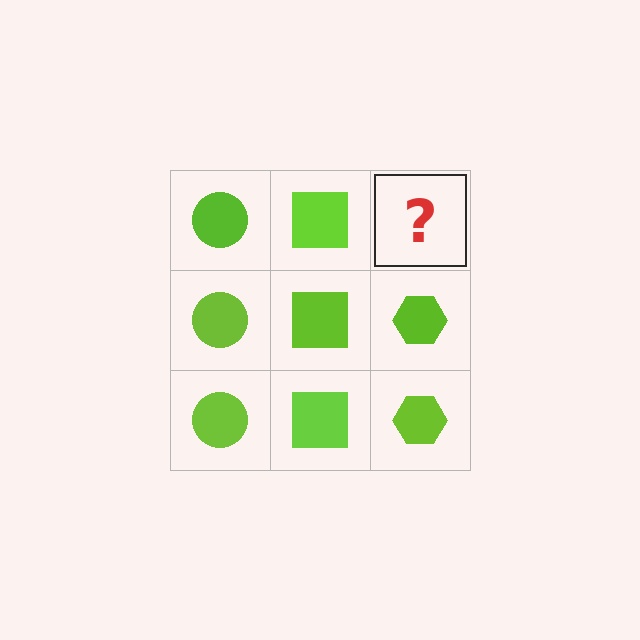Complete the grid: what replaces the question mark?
The question mark should be replaced with a lime hexagon.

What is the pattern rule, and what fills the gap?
The rule is that each column has a consistent shape. The gap should be filled with a lime hexagon.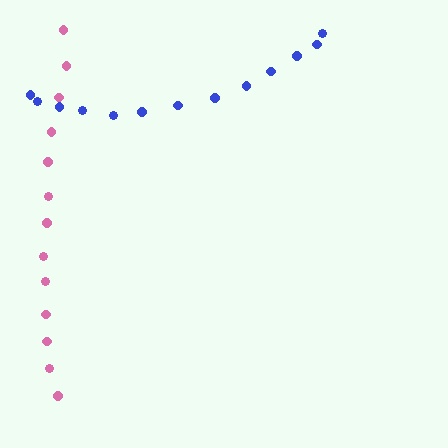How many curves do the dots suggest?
There are 2 distinct paths.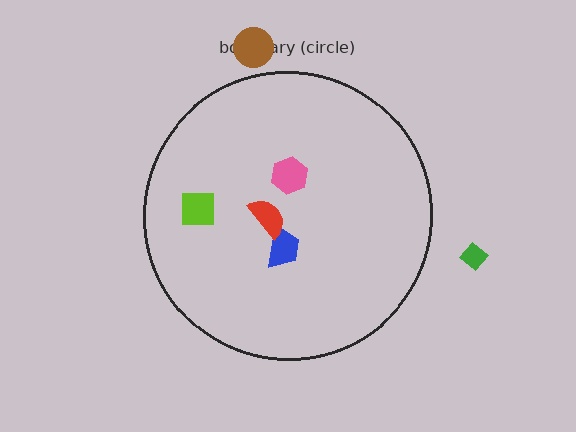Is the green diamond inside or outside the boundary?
Outside.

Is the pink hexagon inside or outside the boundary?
Inside.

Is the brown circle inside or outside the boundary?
Outside.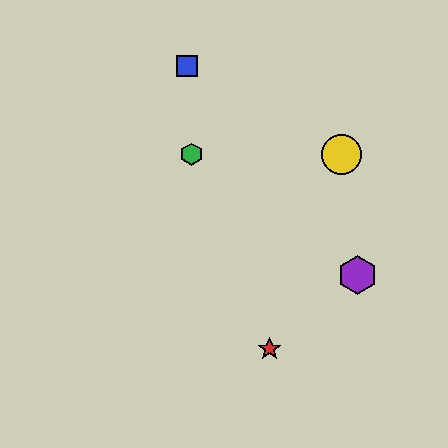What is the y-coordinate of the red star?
The red star is at y≈349.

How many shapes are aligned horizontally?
2 shapes (the green hexagon, the yellow circle) are aligned horizontally.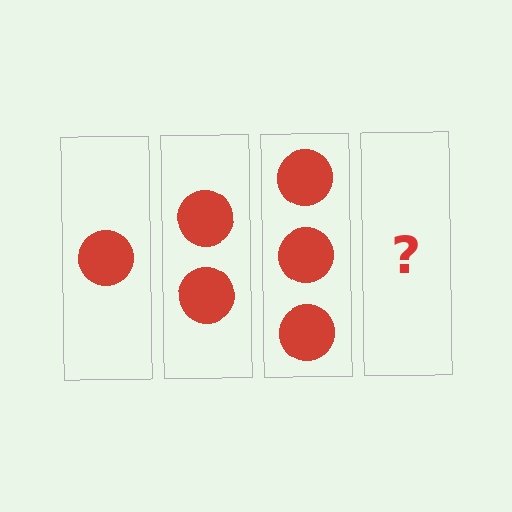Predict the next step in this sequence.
The next step is 4 circles.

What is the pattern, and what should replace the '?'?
The pattern is that each step adds one more circle. The '?' should be 4 circles.